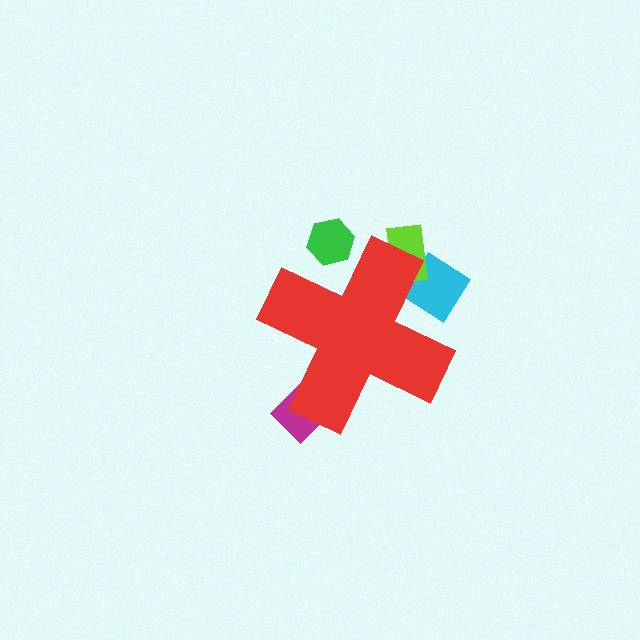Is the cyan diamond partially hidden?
Yes, the cyan diamond is partially hidden behind the red cross.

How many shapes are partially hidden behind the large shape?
4 shapes are partially hidden.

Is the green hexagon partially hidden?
Yes, the green hexagon is partially hidden behind the red cross.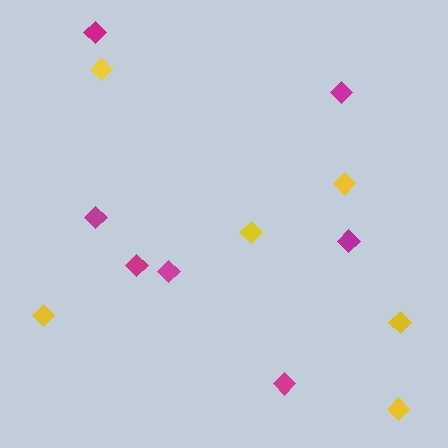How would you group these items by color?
There are 2 groups: one group of magenta diamonds (7) and one group of yellow diamonds (6).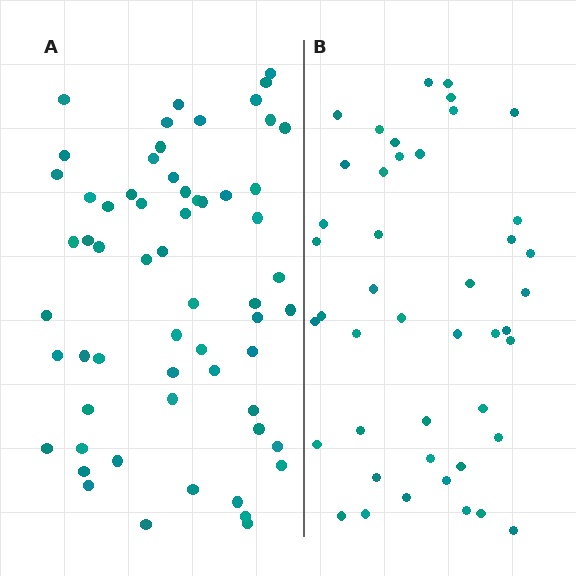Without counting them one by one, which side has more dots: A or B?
Region A (the left region) has more dots.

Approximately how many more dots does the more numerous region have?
Region A has approximately 15 more dots than region B.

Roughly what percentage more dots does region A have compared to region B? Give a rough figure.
About 35% more.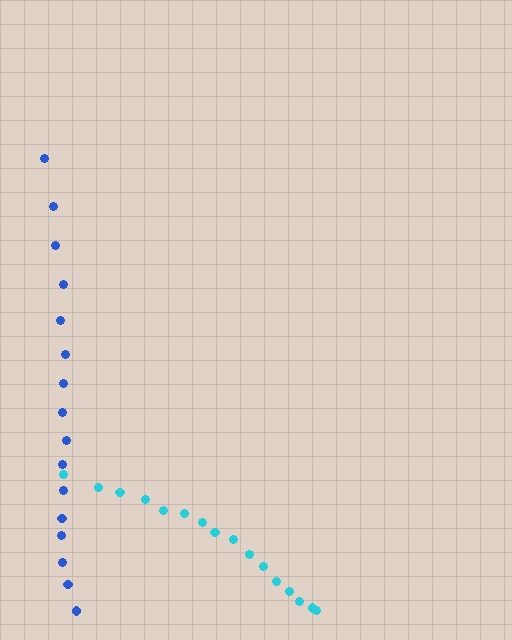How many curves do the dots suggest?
There are 2 distinct paths.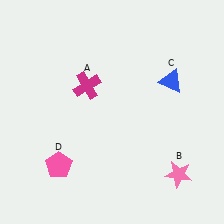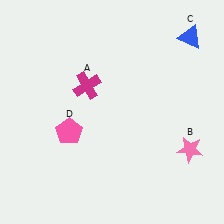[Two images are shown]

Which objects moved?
The objects that moved are: the pink star (B), the blue triangle (C), the pink pentagon (D).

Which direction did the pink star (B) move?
The pink star (B) moved up.